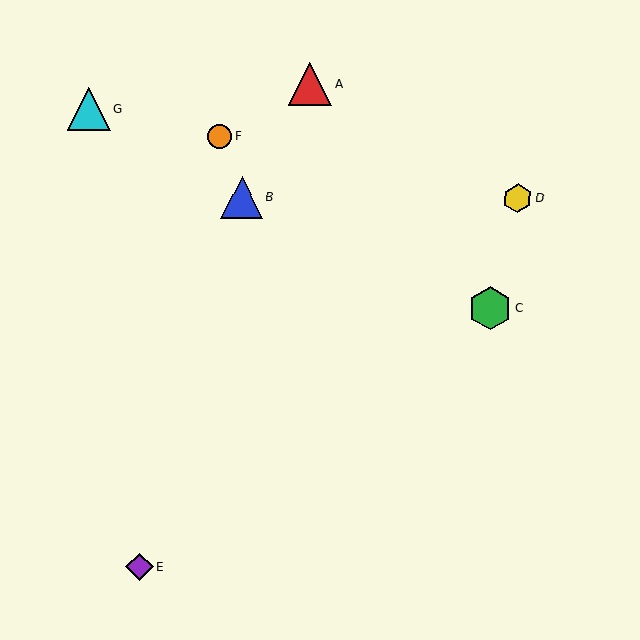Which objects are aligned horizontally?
Objects B, D are aligned horizontally.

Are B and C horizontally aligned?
No, B is at y≈197 and C is at y≈308.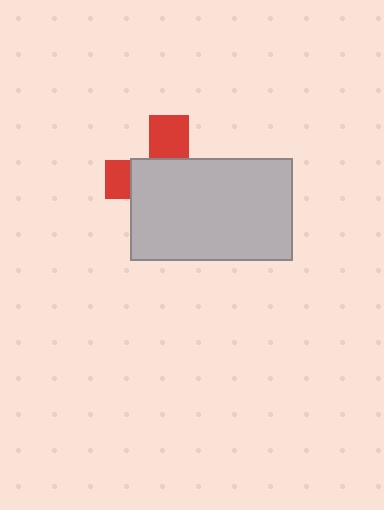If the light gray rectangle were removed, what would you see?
You would see the complete red cross.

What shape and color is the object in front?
The object in front is a light gray rectangle.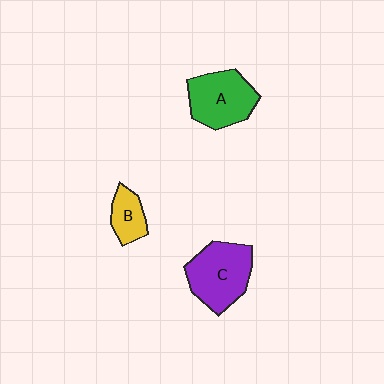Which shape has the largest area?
Shape C (purple).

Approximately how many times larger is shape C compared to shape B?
Approximately 2.2 times.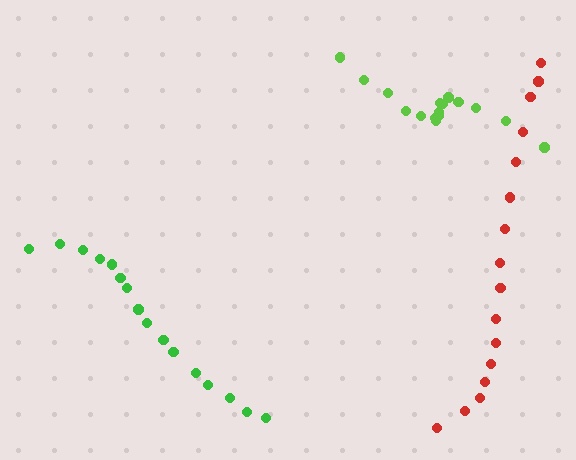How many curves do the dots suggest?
There are 3 distinct paths.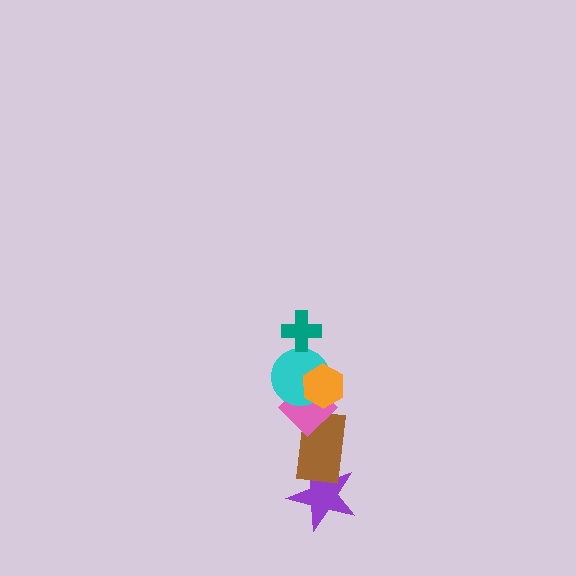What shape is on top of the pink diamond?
The cyan circle is on top of the pink diamond.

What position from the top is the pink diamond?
The pink diamond is 4th from the top.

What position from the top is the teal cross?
The teal cross is 1st from the top.